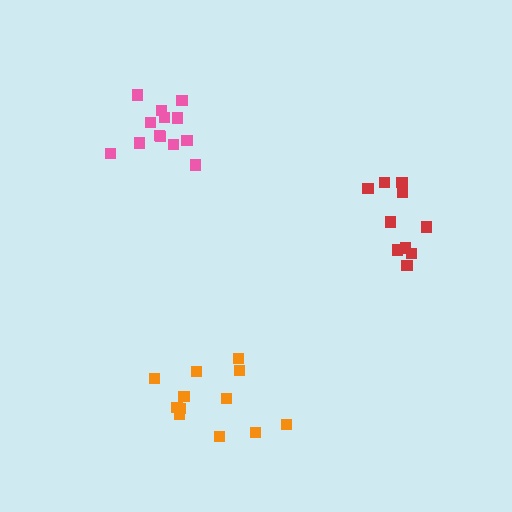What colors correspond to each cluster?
The clusters are colored: orange, pink, red.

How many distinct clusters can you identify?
There are 3 distinct clusters.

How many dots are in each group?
Group 1: 12 dots, Group 2: 13 dots, Group 3: 10 dots (35 total).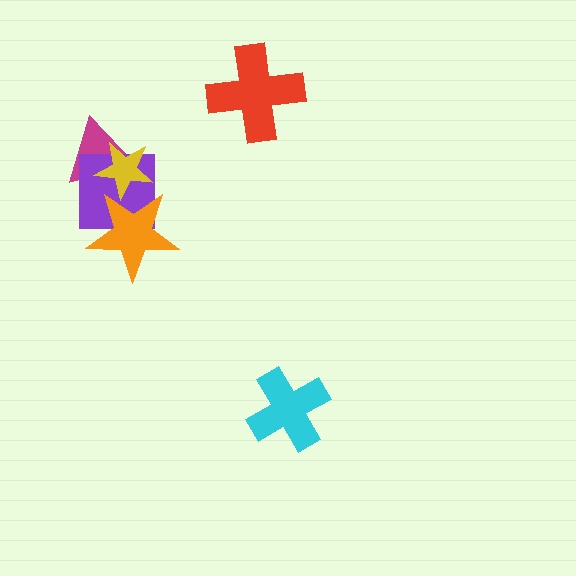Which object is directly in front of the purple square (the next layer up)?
The orange star is directly in front of the purple square.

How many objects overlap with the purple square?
3 objects overlap with the purple square.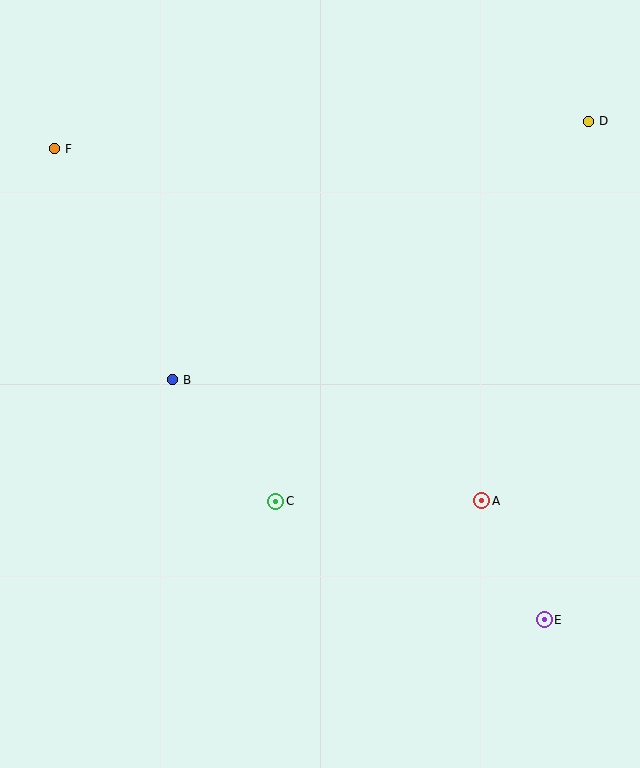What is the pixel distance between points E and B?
The distance between E and B is 442 pixels.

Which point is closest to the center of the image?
Point C at (276, 501) is closest to the center.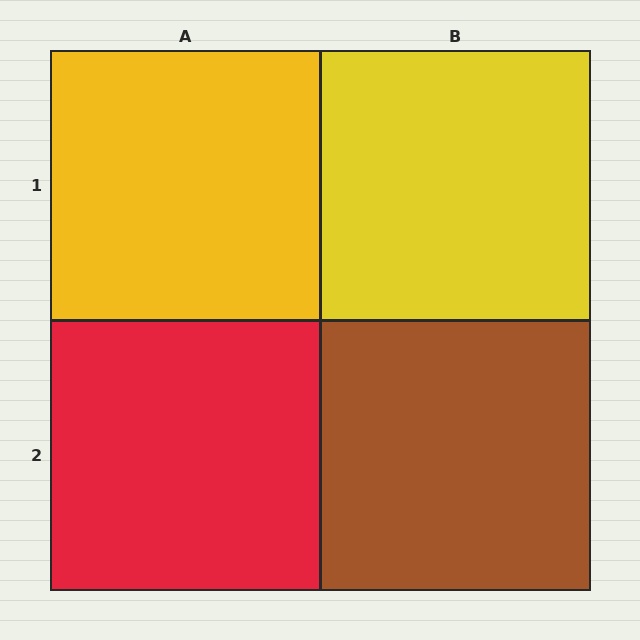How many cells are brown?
1 cell is brown.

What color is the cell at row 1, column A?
Yellow.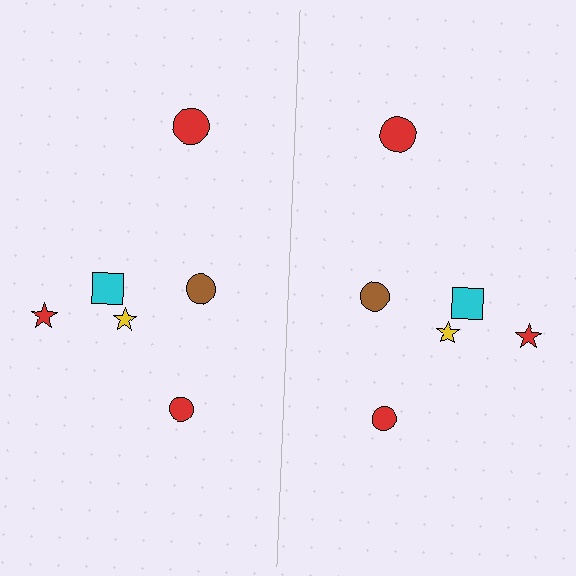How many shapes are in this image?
There are 12 shapes in this image.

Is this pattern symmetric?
Yes, this pattern has bilateral (reflection) symmetry.